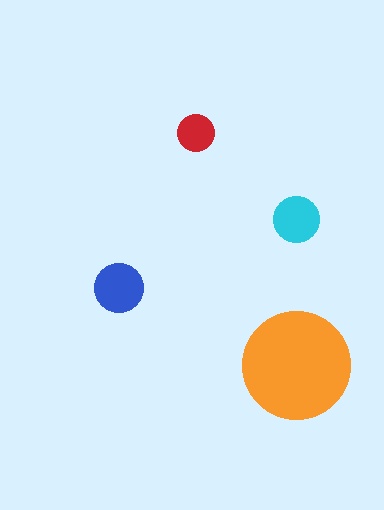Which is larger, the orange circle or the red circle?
The orange one.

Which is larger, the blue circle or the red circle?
The blue one.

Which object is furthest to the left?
The blue circle is leftmost.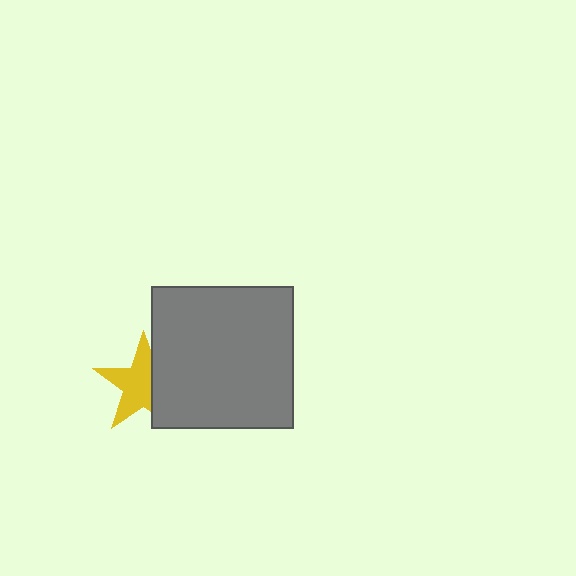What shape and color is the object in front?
The object in front is a gray square.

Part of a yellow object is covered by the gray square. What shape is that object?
It is a star.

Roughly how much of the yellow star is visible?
About half of it is visible (roughly 65%).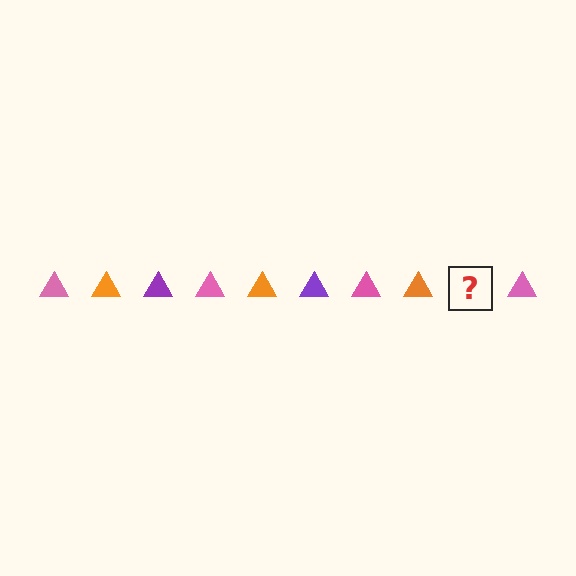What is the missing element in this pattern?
The missing element is a purple triangle.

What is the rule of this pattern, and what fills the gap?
The rule is that the pattern cycles through pink, orange, purple triangles. The gap should be filled with a purple triangle.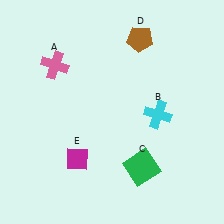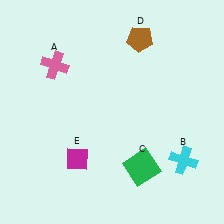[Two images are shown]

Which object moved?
The cyan cross (B) moved down.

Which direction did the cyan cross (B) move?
The cyan cross (B) moved down.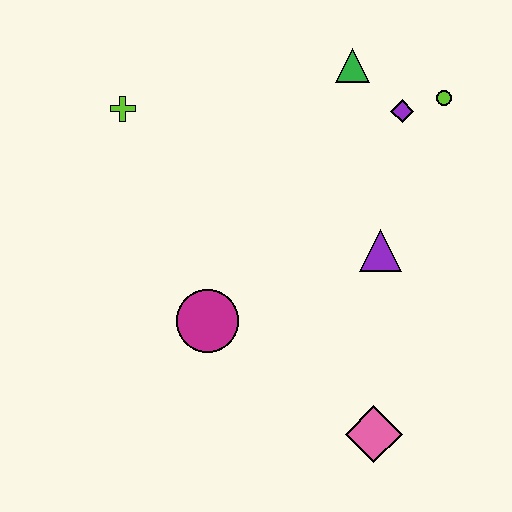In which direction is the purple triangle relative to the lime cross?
The purple triangle is to the right of the lime cross.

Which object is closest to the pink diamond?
The purple triangle is closest to the pink diamond.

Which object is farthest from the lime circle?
The pink diamond is farthest from the lime circle.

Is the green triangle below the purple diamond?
No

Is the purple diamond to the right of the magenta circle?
Yes